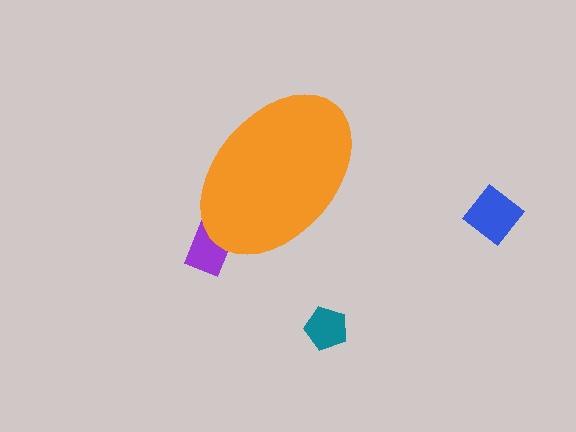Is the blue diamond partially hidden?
No, the blue diamond is fully visible.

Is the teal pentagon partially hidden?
No, the teal pentagon is fully visible.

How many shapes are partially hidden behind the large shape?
1 shape is partially hidden.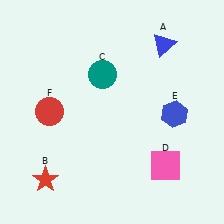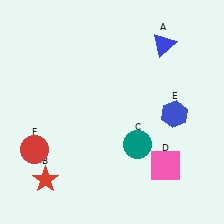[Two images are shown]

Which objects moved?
The objects that moved are: the teal circle (C), the red circle (F).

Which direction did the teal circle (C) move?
The teal circle (C) moved down.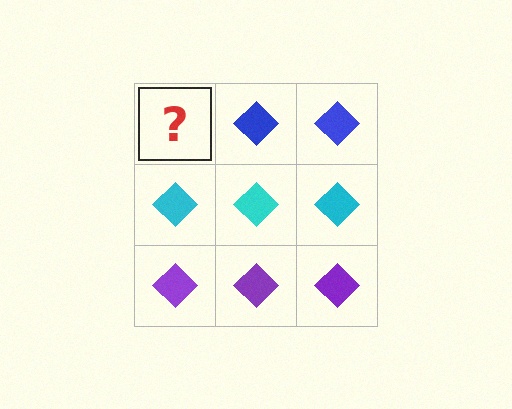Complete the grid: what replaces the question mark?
The question mark should be replaced with a blue diamond.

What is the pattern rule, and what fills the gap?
The rule is that each row has a consistent color. The gap should be filled with a blue diamond.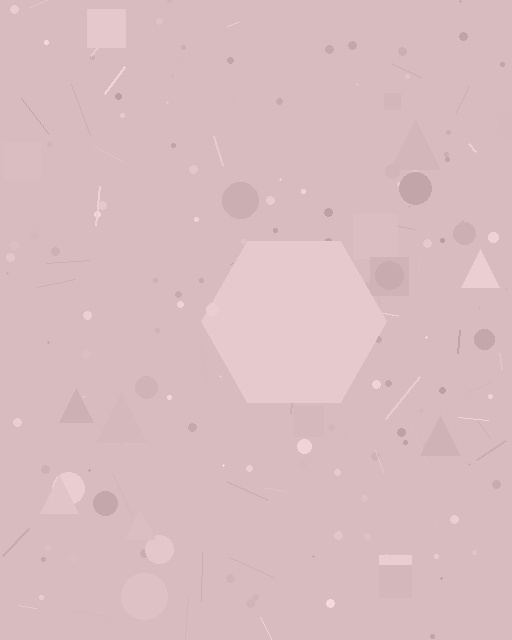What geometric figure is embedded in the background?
A hexagon is embedded in the background.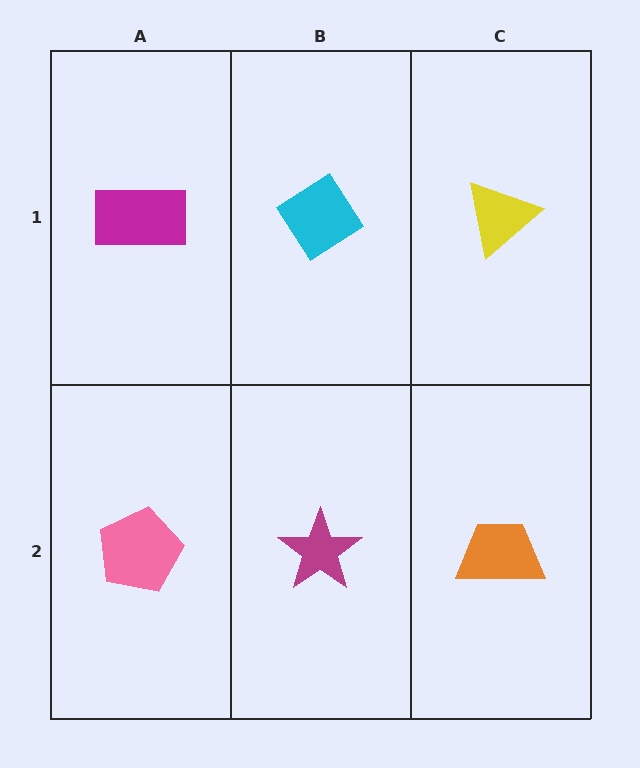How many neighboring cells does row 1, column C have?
2.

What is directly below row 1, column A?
A pink pentagon.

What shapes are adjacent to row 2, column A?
A magenta rectangle (row 1, column A), a magenta star (row 2, column B).